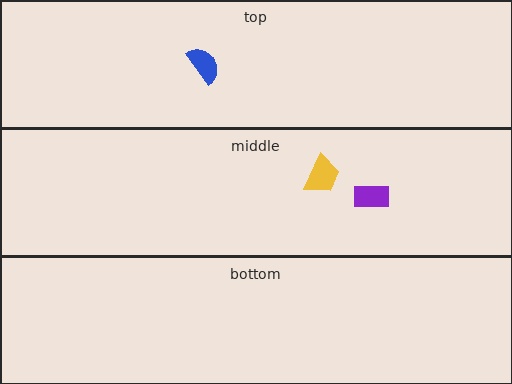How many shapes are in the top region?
1.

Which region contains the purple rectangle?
The middle region.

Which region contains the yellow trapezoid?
The middle region.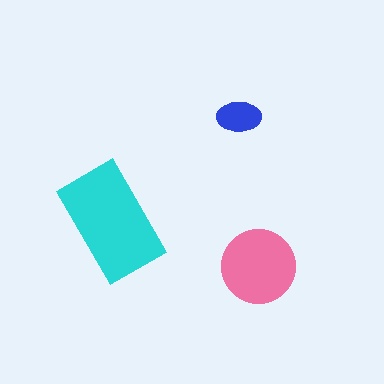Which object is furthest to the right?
The pink circle is rightmost.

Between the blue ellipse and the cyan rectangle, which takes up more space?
The cyan rectangle.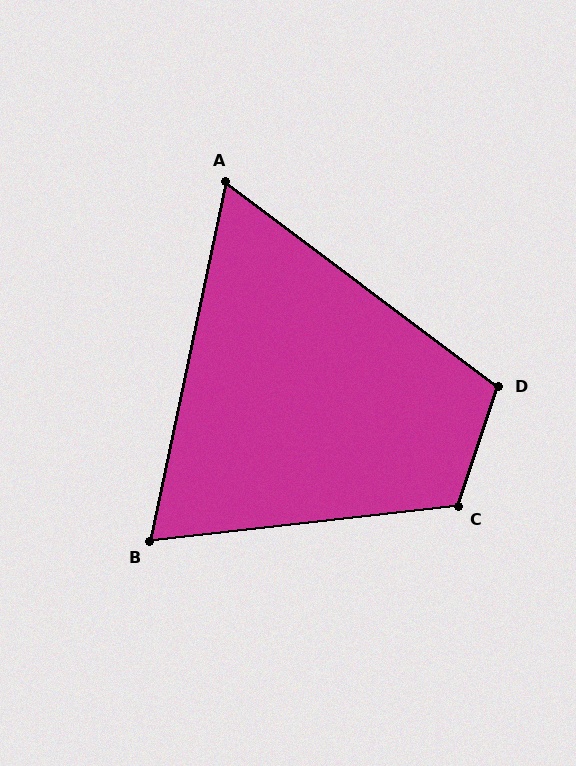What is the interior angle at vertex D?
Approximately 108 degrees (obtuse).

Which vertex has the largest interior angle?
C, at approximately 115 degrees.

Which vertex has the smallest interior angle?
A, at approximately 65 degrees.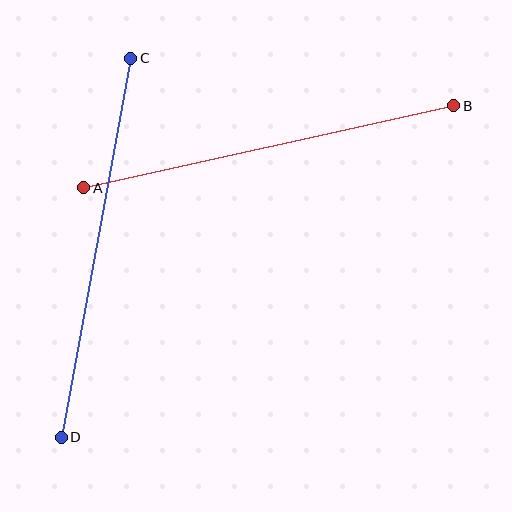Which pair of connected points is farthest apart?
Points C and D are farthest apart.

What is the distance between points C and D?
The distance is approximately 386 pixels.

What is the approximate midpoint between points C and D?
The midpoint is at approximately (96, 248) pixels.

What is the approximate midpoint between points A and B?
The midpoint is at approximately (269, 147) pixels.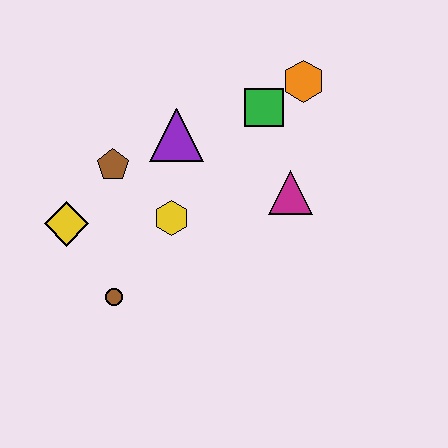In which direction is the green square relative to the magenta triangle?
The green square is above the magenta triangle.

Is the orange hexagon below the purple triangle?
No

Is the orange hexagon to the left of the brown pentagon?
No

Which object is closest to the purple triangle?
The brown pentagon is closest to the purple triangle.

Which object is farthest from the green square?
The brown circle is farthest from the green square.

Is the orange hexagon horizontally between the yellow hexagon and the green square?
No